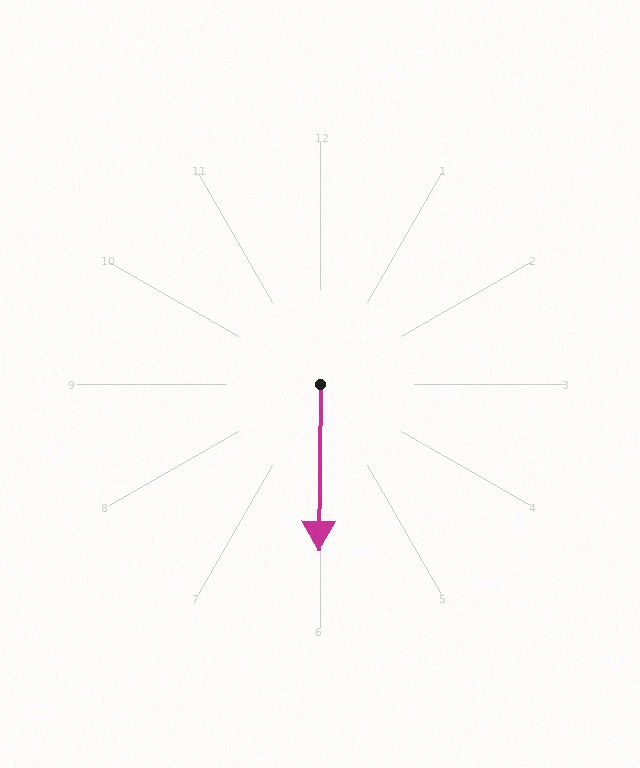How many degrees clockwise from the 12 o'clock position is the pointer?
Approximately 181 degrees.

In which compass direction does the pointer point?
South.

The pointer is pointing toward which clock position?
Roughly 6 o'clock.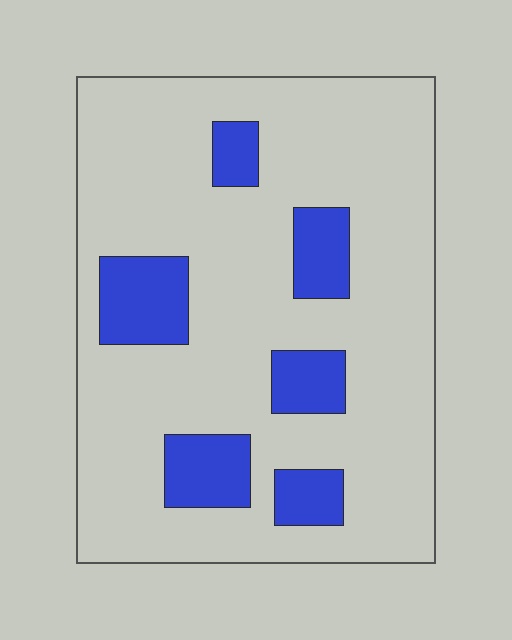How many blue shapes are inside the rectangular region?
6.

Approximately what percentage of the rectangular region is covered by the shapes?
Approximately 20%.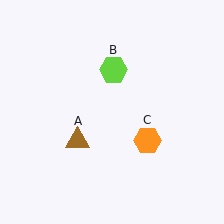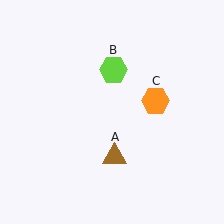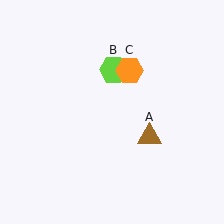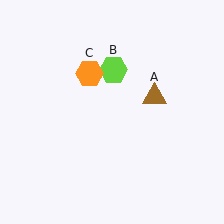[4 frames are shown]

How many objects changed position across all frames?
2 objects changed position: brown triangle (object A), orange hexagon (object C).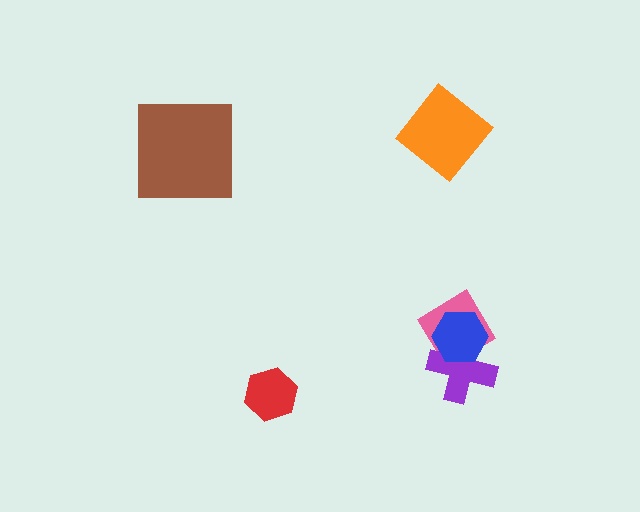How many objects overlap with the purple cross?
2 objects overlap with the purple cross.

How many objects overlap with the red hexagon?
0 objects overlap with the red hexagon.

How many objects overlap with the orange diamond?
0 objects overlap with the orange diamond.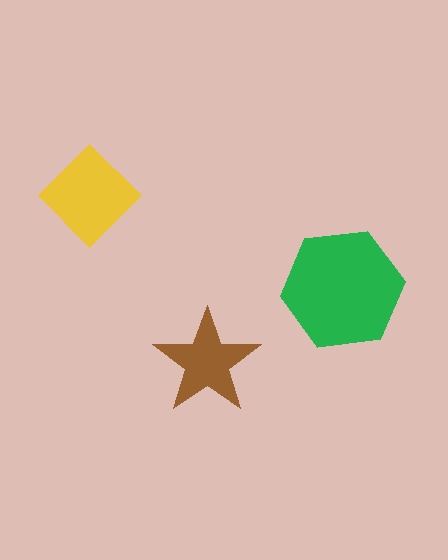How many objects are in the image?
There are 3 objects in the image.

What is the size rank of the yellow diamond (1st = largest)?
2nd.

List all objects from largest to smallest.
The green hexagon, the yellow diamond, the brown star.